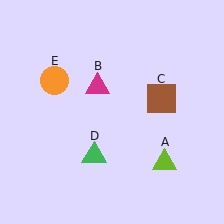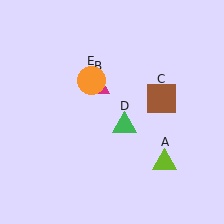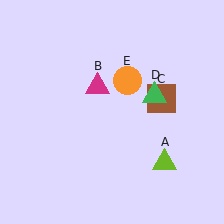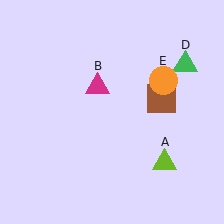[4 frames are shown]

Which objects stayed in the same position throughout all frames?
Lime triangle (object A) and magenta triangle (object B) and brown square (object C) remained stationary.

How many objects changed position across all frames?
2 objects changed position: green triangle (object D), orange circle (object E).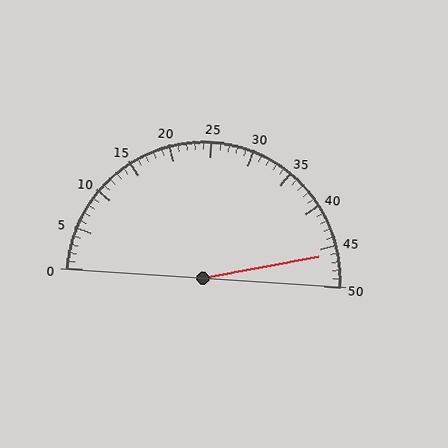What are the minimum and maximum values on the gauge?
The gauge ranges from 0 to 50.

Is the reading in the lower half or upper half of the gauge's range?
The reading is in the upper half of the range (0 to 50).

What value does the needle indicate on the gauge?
The needle indicates approximately 46.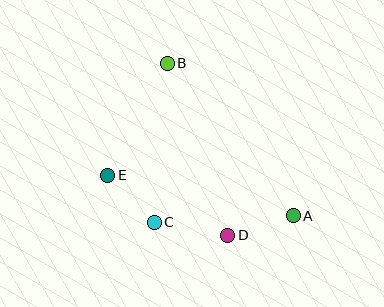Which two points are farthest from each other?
Points A and B are farthest from each other.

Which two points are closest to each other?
Points C and E are closest to each other.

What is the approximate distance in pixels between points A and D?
The distance between A and D is approximately 68 pixels.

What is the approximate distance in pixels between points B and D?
The distance between B and D is approximately 183 pixels.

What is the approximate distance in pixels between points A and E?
The distance between A and E is approximately 190 pixels.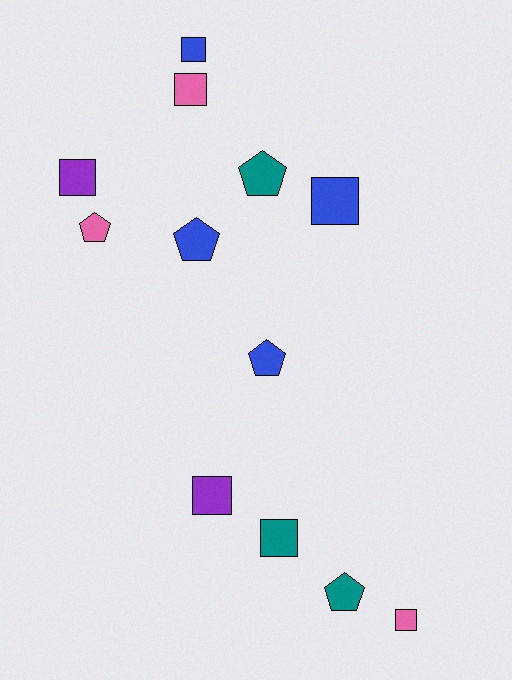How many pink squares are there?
There are 2 pink squares.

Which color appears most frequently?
Blue, with 4 objects.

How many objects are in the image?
There are 12 objects.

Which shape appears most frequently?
Square, with 7 objects.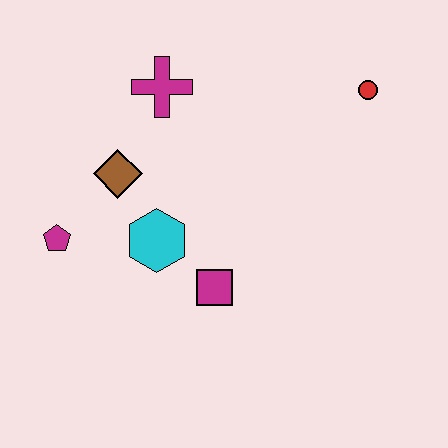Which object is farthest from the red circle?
The magenta pentagon is farthest from the red circle.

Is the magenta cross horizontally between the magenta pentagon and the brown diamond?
No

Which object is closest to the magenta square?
The cyan hexagon is closest to the magenta square.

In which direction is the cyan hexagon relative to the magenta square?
The cyan hexagon is to the left of the magenta square.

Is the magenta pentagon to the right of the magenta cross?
No